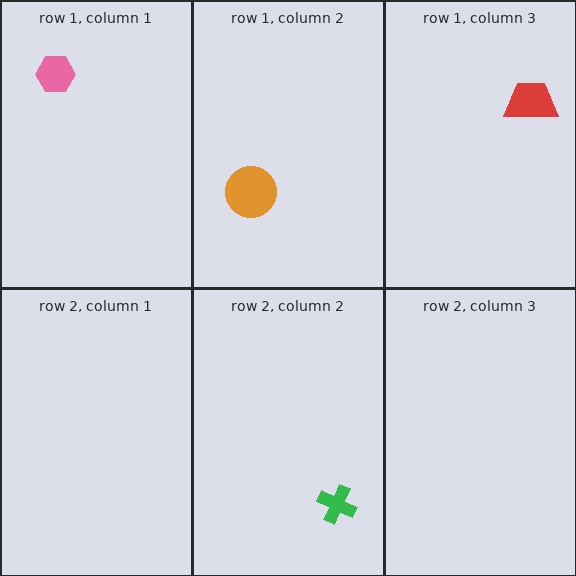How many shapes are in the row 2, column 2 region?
1.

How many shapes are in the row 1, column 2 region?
1.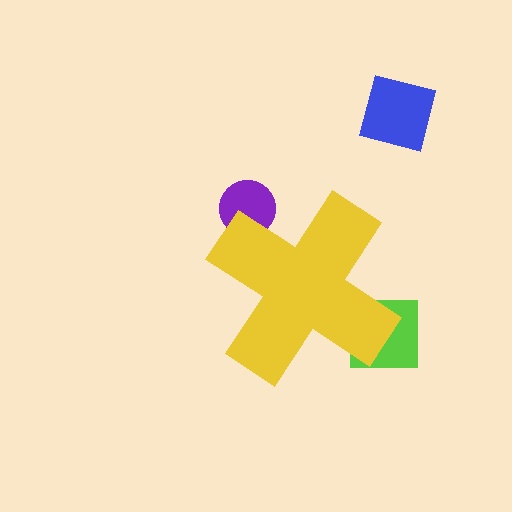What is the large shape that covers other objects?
A yellow cross.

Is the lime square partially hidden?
Yes, the lime square is partially hidden behind the yellow cross.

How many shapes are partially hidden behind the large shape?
2 shapes are partially hidden.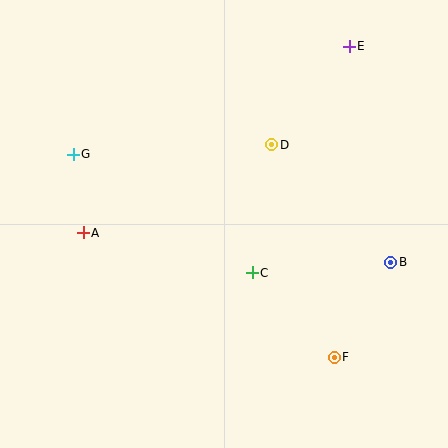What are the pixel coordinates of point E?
Point E is at (349, 46).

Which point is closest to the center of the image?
Point C at (252, 273) is closest to the center.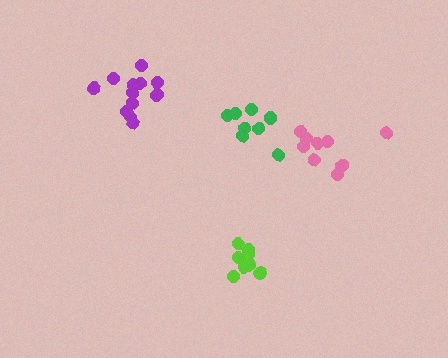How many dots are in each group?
Group 1: 13 dots, Group 2: 9 dots, Group 3: 8 dots, Group 4: 9 dots (39 total).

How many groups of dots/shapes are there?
There are 4 groups.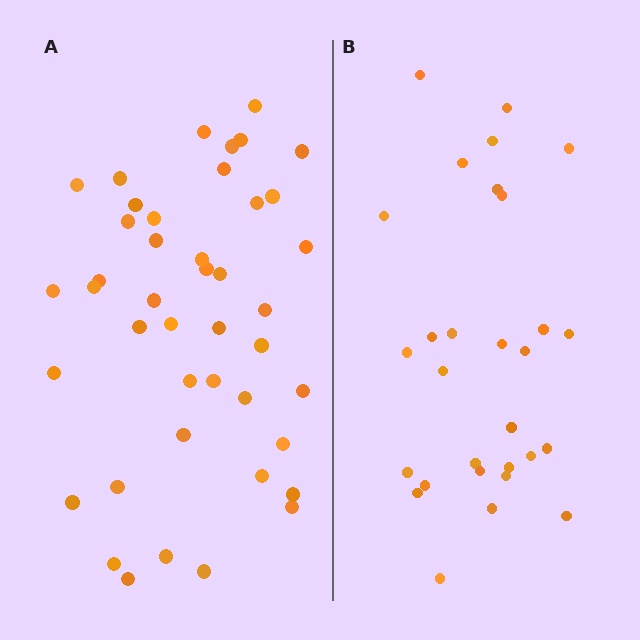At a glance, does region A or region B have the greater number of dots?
Region A (the left region) has more dots.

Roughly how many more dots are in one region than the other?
Region A has approximately 15 more dots than region B.